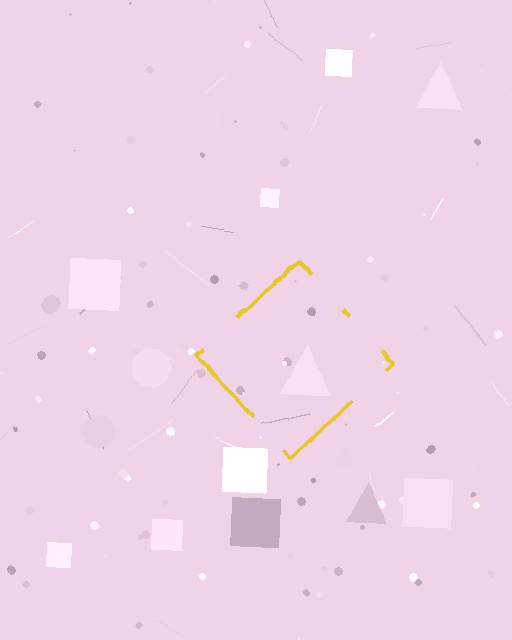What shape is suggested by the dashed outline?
The dashed outline suggests a diamond.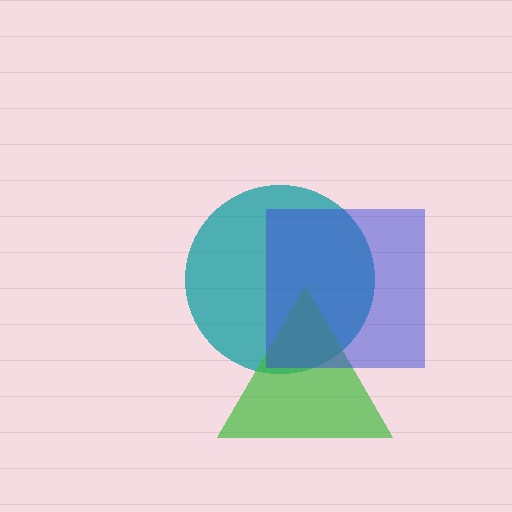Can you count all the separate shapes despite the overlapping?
Yes, there are 3 separate shapes.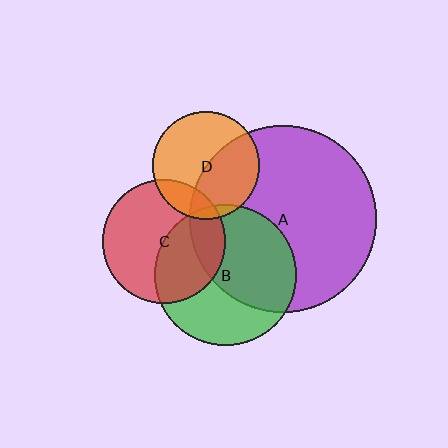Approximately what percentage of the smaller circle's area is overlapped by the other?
Approximately 15%.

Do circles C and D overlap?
Yes.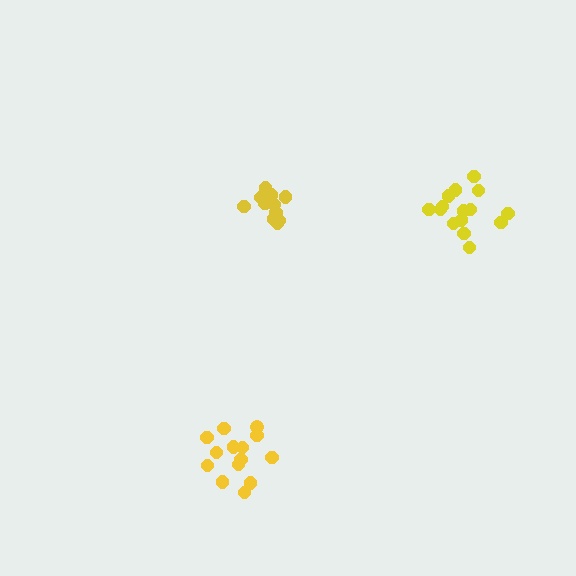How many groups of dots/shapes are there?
There are 3 groups.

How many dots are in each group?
Group 1: 14 dots, Group 2: 15 dots, Group 3: 12 dots (41 total).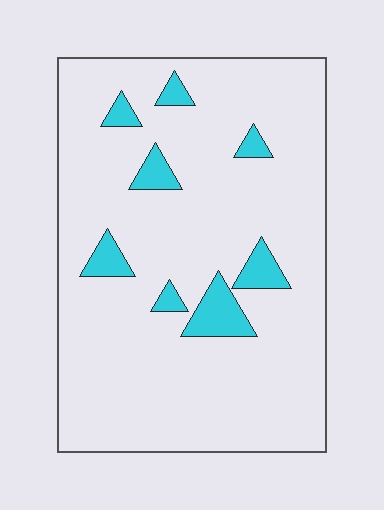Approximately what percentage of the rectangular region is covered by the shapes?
Approximately 10%.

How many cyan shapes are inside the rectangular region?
8.